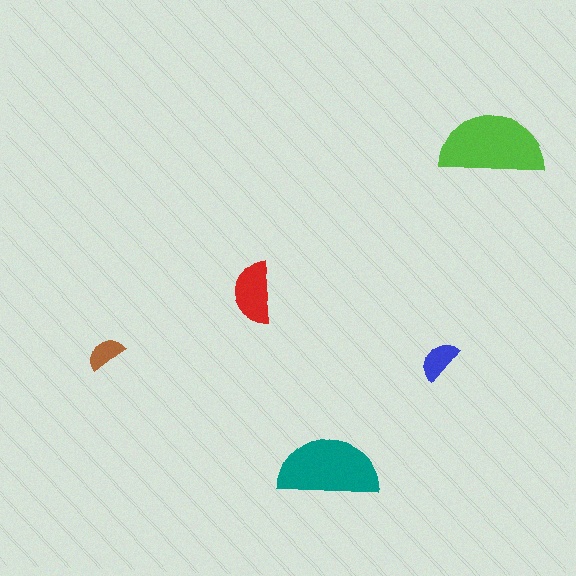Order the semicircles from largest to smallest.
the lime one, the teal one, the red one, the blue one, the brown one.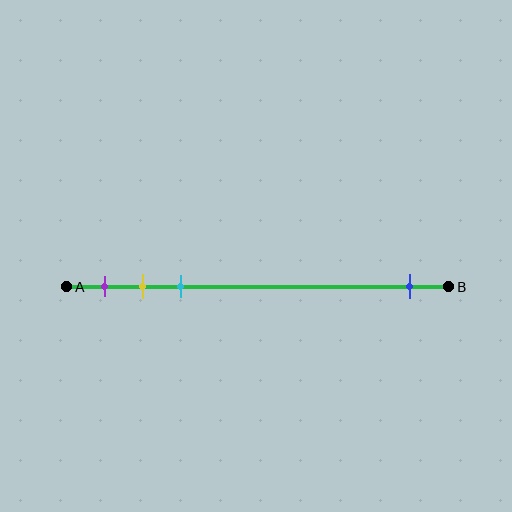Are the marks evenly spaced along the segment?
No, the marks are not evenly spaced.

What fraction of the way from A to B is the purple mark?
The purple mark is approximately 10% (0.1) of the way from A to B.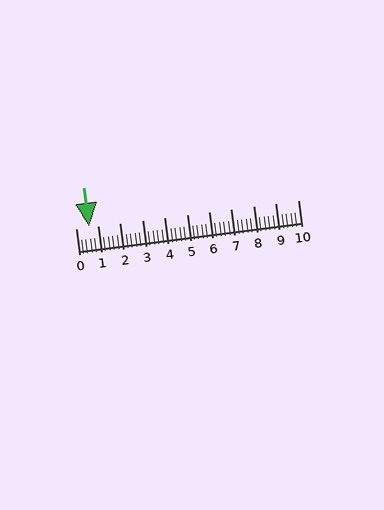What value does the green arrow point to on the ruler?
The green arrow points to approximately 0.6.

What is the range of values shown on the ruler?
The ruler shows values from 0 to 10.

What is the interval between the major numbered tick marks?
The major tick marks are spaced 1 units apart.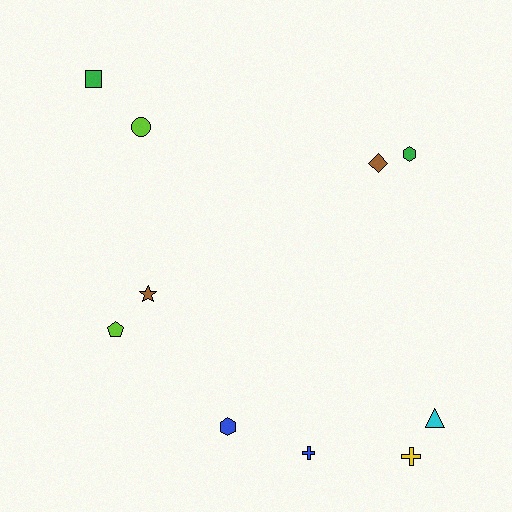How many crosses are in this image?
There are 2 crosses.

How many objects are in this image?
There are 10 objects.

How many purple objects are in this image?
There are no purple objects.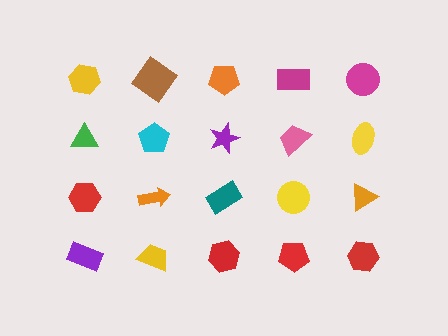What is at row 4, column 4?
A red pentagon.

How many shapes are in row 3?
5 shapes.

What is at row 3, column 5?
An orange triangle.